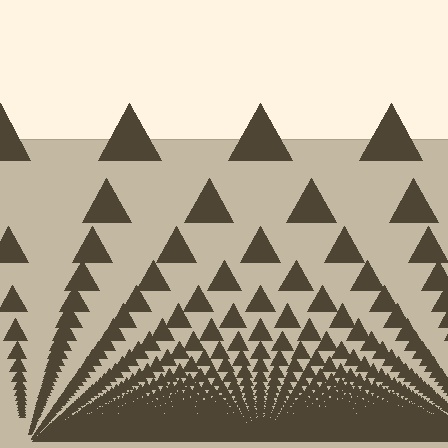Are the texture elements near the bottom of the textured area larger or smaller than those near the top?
Smaller. The gradient is inverted — elements near the bottom are smaller and denser.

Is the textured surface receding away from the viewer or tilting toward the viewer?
The surface appears to tilt toward the viewer. Texture elements get larger and sparser toward the top.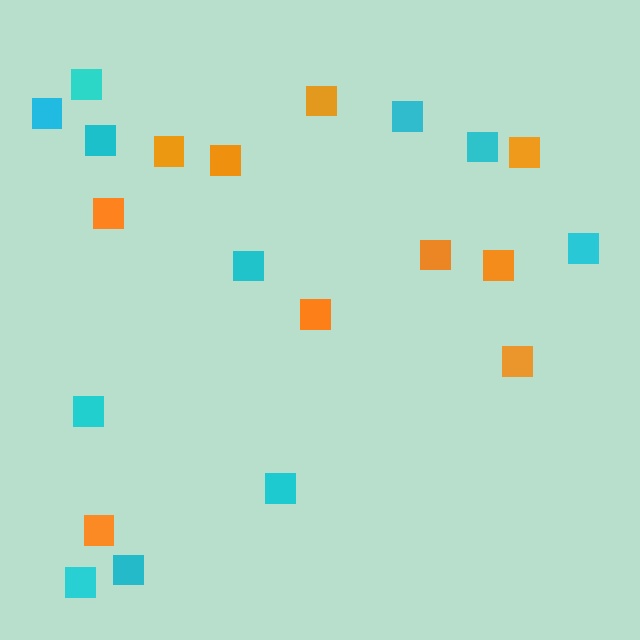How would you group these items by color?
There are 2 groups: one group of cyan squares (11) and one group of orange squares (10).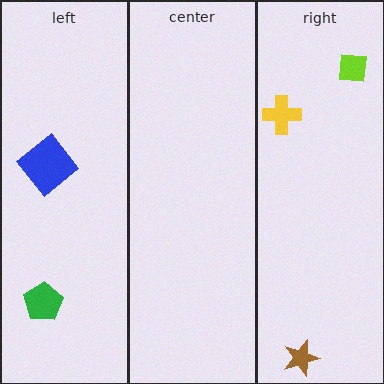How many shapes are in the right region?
3.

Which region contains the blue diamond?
The left region.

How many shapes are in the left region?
2.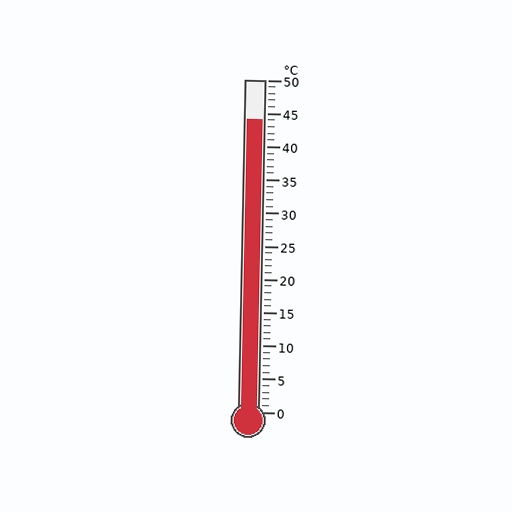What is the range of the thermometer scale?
The thermometer scale ranges from 0°C to 50°C.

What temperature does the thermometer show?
The thermometer shows approximately 44°C.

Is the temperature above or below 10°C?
The temperature is above 10°C.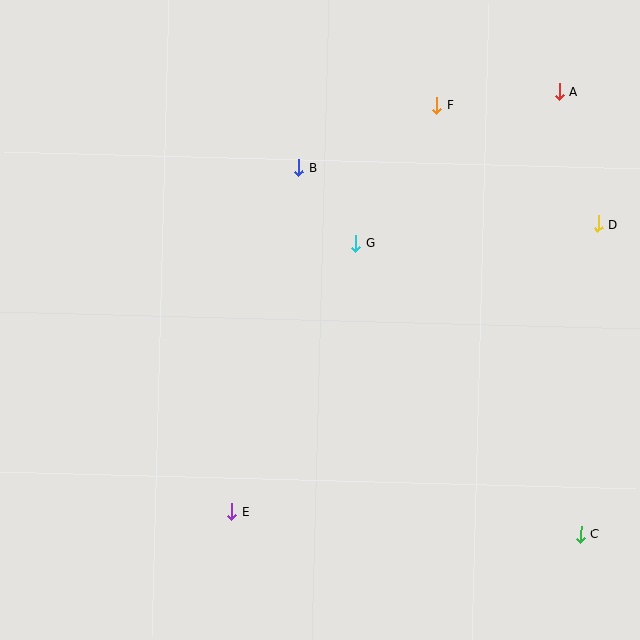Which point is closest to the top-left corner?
Point B is closest to the top-left corner.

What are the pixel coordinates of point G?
Point G is at (356, 243).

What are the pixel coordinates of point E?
Point E is at (231, 511).